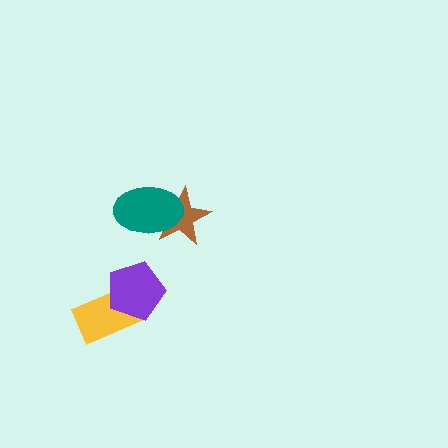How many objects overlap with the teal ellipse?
1 object overlaps with the teal ellipse.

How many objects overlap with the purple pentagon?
1 object overlaps with the purple pentagon.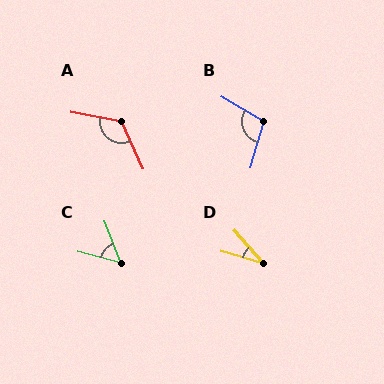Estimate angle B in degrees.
Approximately 104 degrees.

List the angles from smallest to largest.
D (32°), C (54°), B (104°), A (125°).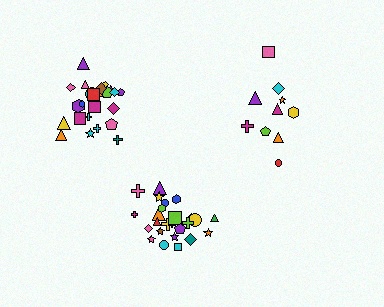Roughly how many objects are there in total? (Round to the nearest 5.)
Roughly 60 objects in total.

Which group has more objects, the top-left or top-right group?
The top-left group.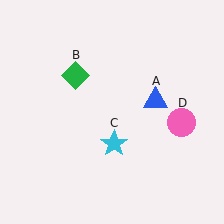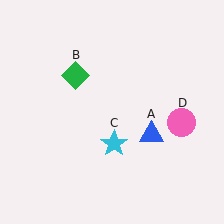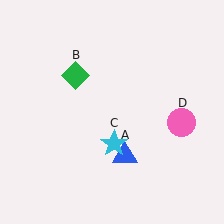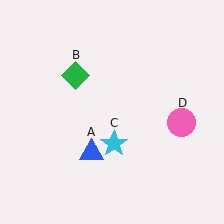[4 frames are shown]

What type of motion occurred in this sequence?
The blue triangle (object A) rotated clockwise around the center of the scene.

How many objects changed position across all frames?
1 object changed position: blue triangle (object A).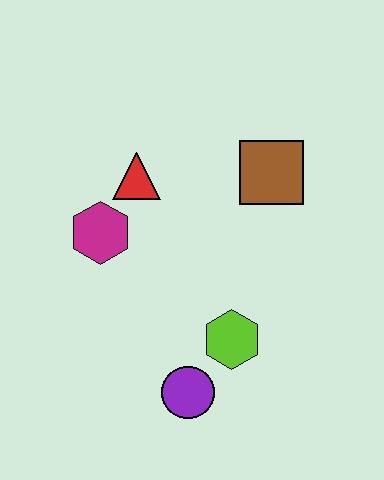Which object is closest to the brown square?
The red triangle is closest to the brown square.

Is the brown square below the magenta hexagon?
No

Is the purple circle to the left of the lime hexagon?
Yes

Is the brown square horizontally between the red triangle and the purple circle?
No